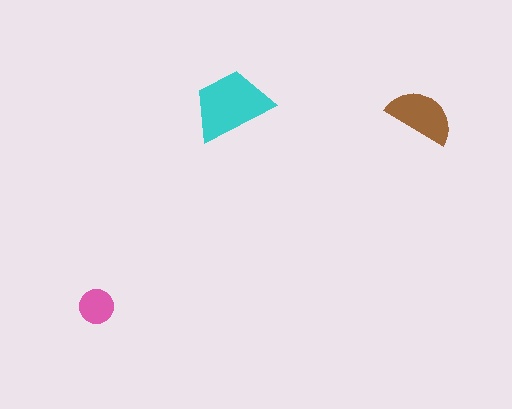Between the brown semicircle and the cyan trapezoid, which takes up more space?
The cyan trapezoid.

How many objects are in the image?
There are 3 objects in the image.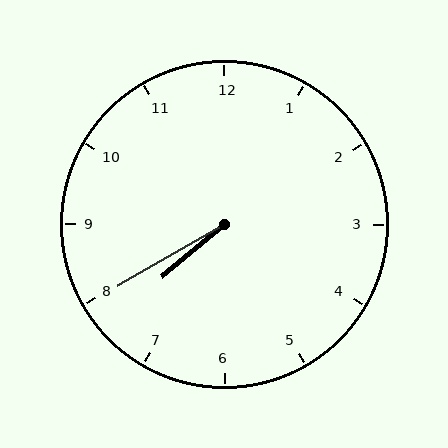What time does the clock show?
7:40.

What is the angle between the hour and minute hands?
Approximately 10 degrees.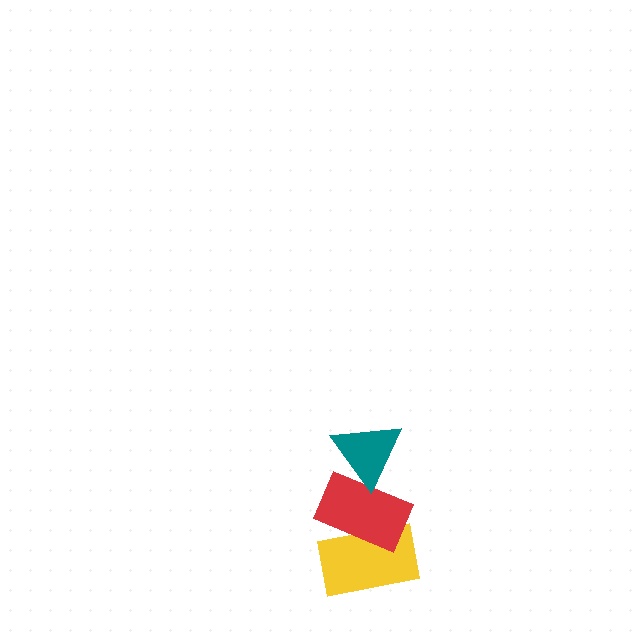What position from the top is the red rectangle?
The red rectangle is 2nd from the top.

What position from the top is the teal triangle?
The teal triangle is 1st from the top.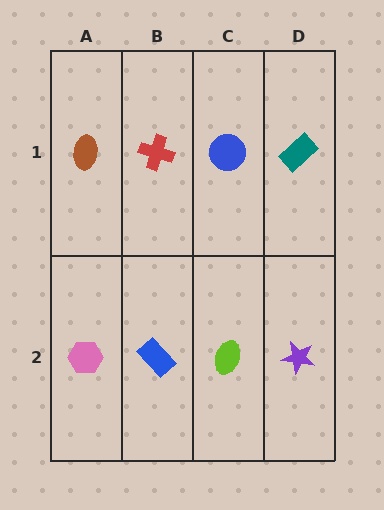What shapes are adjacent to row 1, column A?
A pink hexagon (row 2, column A), a red cross (row 1, column B).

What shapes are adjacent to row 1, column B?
A blue rectangle (row 2, column B), a brown ellipse (row 1, column A), a blue circle (row 1, column C).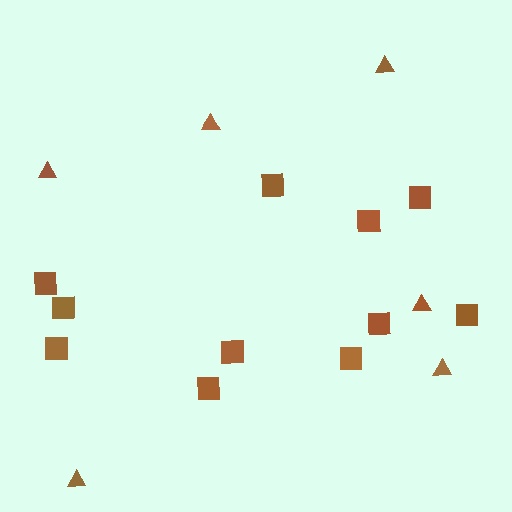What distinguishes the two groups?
There are 2 groups: one group of squares (11) and one group of triangles (6).